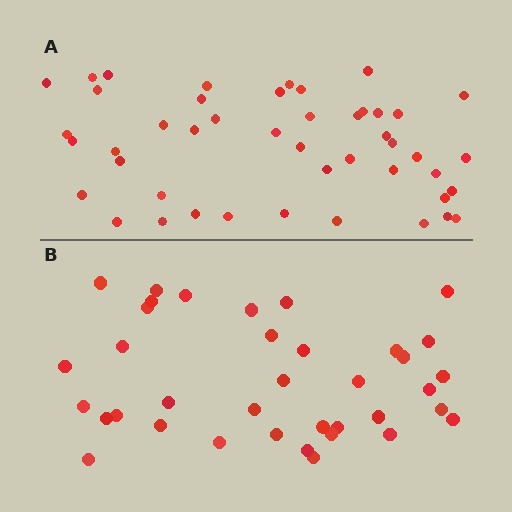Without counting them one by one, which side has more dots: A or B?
Region A (the top region) has more dots.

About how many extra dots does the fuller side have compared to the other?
Region A has roughly 8 or so more dots than region B.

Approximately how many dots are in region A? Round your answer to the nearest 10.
About 50 dots. (The exact count is 46, which rounds to 50.)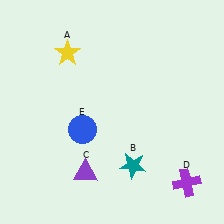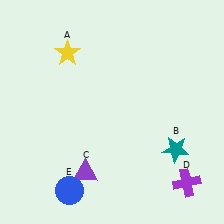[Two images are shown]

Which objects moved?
The objects that moved are: the teal star (B), the blue circle (E).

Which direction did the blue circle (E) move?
The blue circle (E) moved down.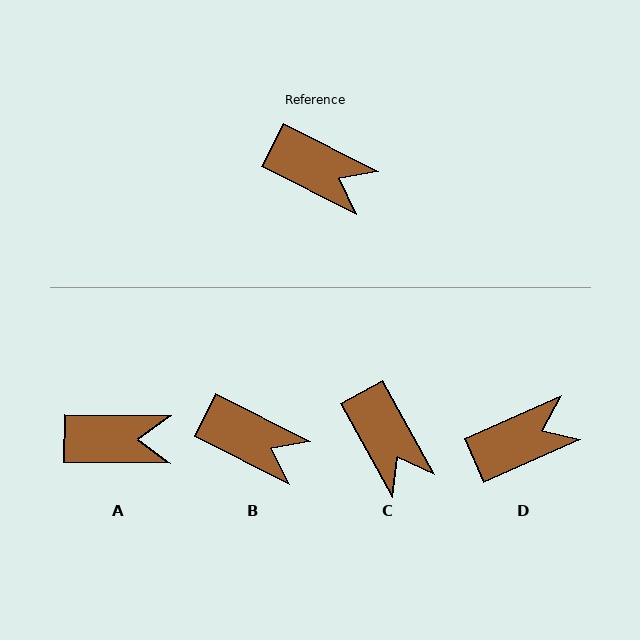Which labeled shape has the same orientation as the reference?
B.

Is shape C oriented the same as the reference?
No, it is off by about 35 degrees.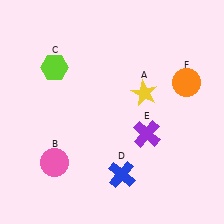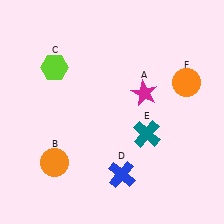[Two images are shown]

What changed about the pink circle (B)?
In Image 1, B is pink. In Image 2, it changed to orange.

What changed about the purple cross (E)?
In Image 1, E is purple. In Image 2, it changed to teal.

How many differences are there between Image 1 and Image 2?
There are 3 differences between the two images.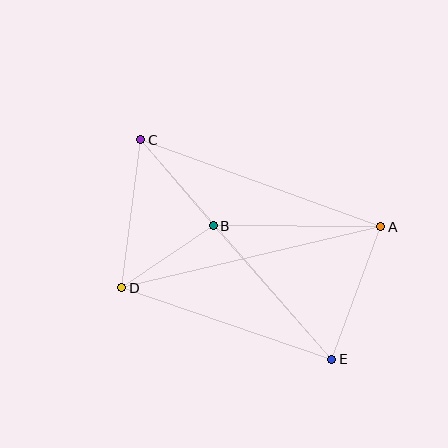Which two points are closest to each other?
Points B and D are closest to each other.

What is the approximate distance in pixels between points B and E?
The distance between B and E is approximately 178 pixels.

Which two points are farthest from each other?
Points C and E are farthest from each other.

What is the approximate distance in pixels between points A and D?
The distance between A and D is approximately 266 pixels.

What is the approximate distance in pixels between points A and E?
The distance between A and E is approximately 141 pixels.